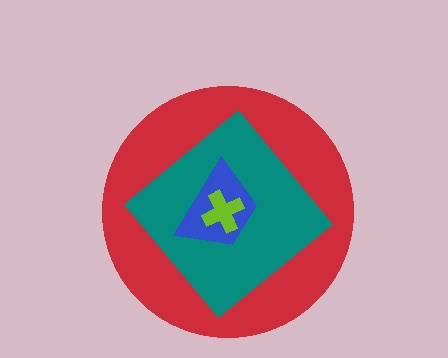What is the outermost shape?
The red circle.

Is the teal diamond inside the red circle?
Yes.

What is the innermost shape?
The lime cross.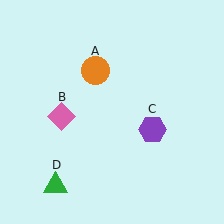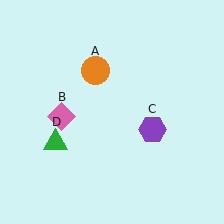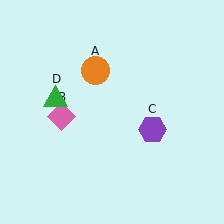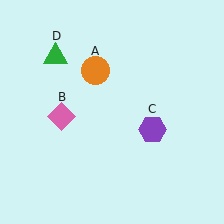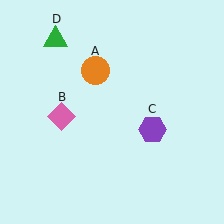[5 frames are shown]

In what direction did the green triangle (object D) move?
The green triangle (object D) moved up.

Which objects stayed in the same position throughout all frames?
Orange circle (object A) and pink diamond (object B) and purple hexagon (object C) remained stationary.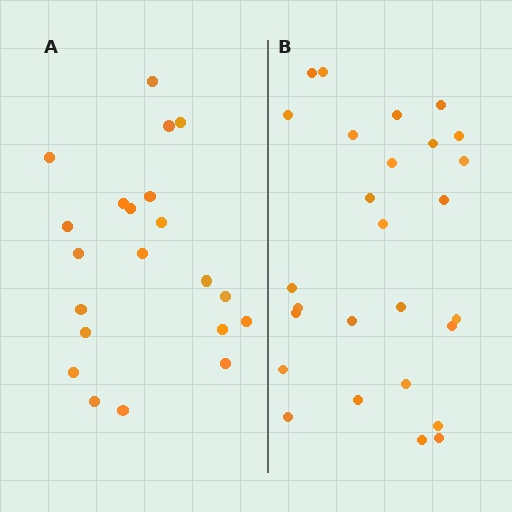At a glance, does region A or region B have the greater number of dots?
Region B (the right region) has more dots.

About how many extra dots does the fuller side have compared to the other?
Region B has about 6 more dots than region A.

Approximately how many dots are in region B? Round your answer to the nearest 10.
About 30 dots. (The exact count is 27, which rounds to 30.)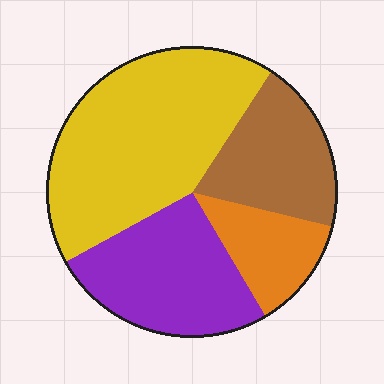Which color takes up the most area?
Yellow, at roughly 40%.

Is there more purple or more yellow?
Yellow.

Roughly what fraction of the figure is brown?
Brown takes up about one fifth (1/5) of the figure.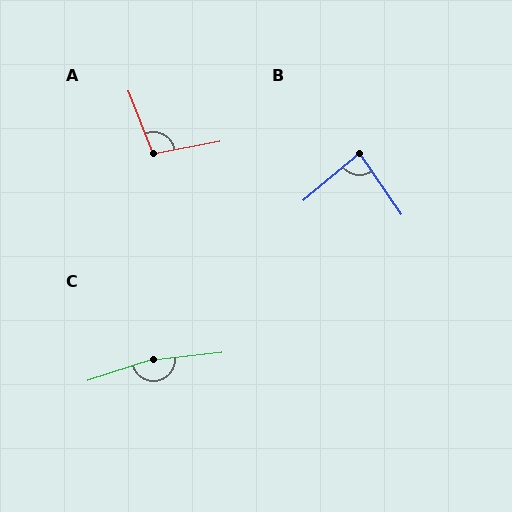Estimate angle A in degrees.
Approximately 101 degrees.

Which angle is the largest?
C, at approximately 168 degrees.